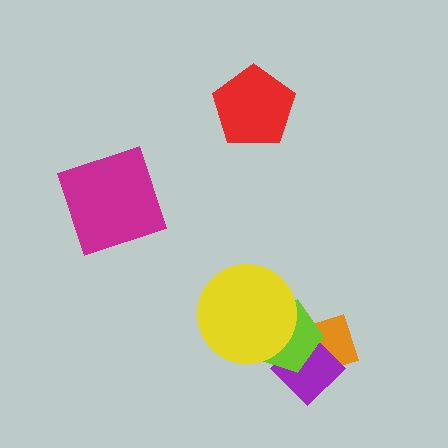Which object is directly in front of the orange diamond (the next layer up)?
The purple diamond is directly in front of the orange diamond.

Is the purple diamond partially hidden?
Yes, it is partially covered by another shape.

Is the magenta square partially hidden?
No, no other shape covers it.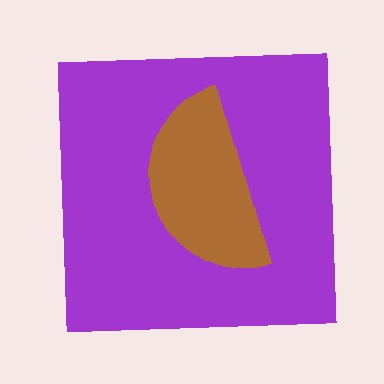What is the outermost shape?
The purple square.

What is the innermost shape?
The brown semicircle.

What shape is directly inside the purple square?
The brown semicircle.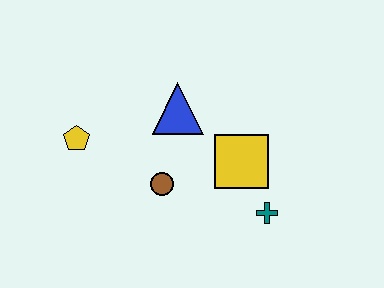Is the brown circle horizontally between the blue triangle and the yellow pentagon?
Yes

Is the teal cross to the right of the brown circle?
Yes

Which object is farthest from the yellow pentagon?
The teal cross is farthest from the yellow pentagon.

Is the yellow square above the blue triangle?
No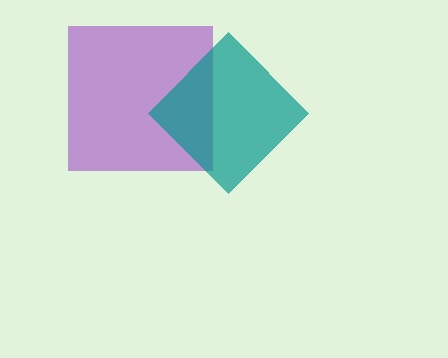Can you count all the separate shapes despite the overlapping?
Yes, there are 2 separate shapes.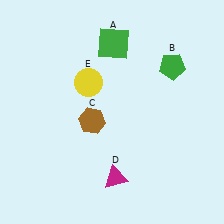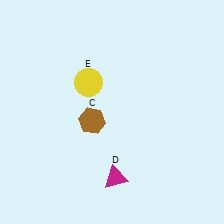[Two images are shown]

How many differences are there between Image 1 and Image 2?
There are 2 differences between the two images.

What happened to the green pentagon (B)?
The green pentagon (B) was removed in Image 2. It was in the top-right area of Image 1.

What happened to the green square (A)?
The green square (A) was removed in Image 2. It was in the top-right area of Image 1.